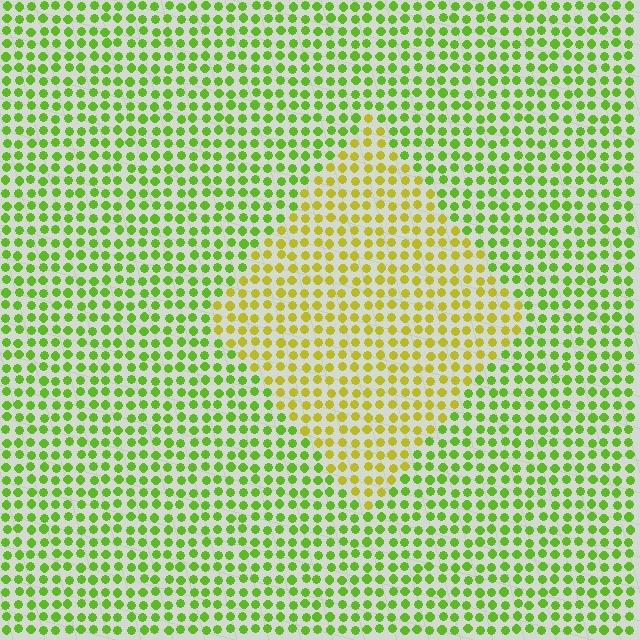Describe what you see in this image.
The image is filled with small lime elements in a uniform arrangement. A diamond-shaped region is visible where the elements are tinted to a slightly different hue, forming a subtle color boundary.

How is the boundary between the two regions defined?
The boundary is defined purely by a slight shift in hue (about 37 degrees). Spacing, size, and orientation are identical on both sides.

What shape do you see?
I see a diamond.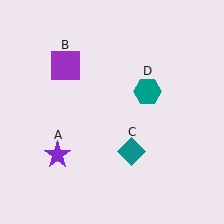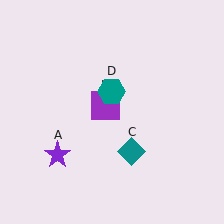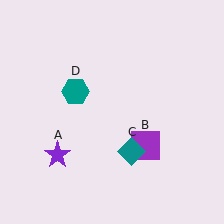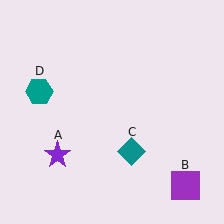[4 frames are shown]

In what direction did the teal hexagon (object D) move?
The teal hexagon (object D) moved left.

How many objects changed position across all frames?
2 objects changed position: purple square (object B), teal hexagon (object D).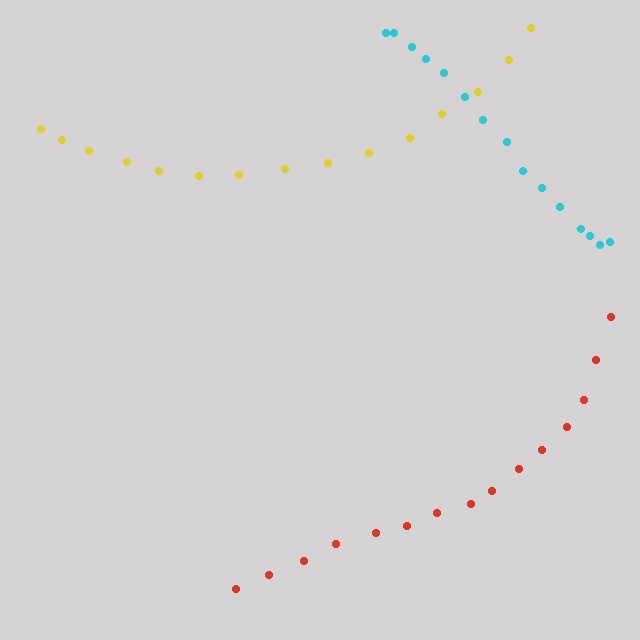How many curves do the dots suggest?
There are 3 distinct paths.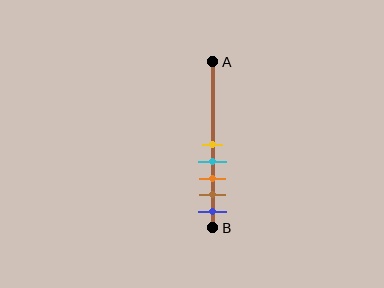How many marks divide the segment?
There are 5 marks dividing the segment.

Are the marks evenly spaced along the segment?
Yes, the marks are approximately evenly spaced.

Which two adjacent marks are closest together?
The yellow and cyan marks are the closest adjacent pair.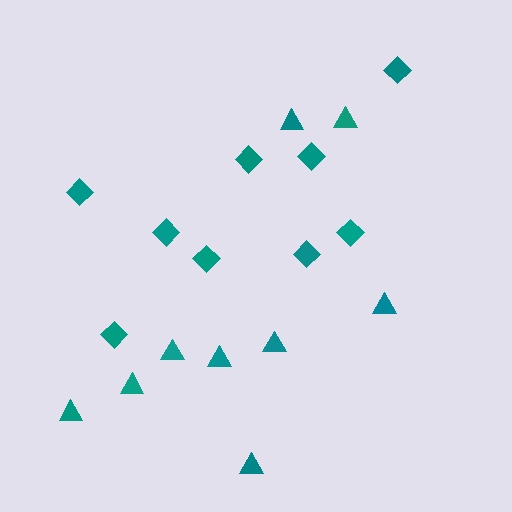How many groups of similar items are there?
There are 2 groups: one group of triangles (9) and one group of diamonds (9).